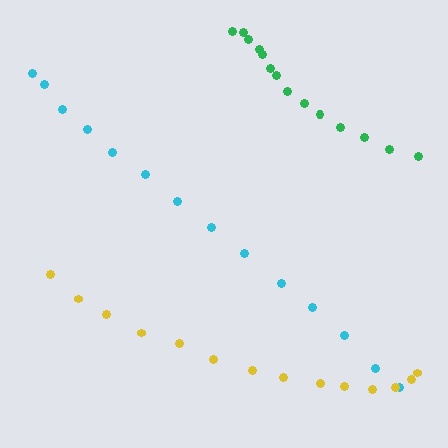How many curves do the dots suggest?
There are 3 distinct paths.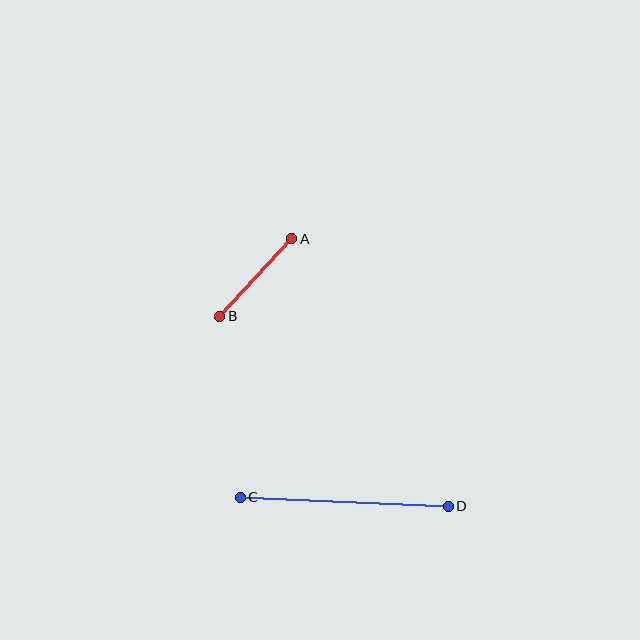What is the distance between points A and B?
The distance is approximately 106 pixels.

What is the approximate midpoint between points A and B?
The midpoint is at approximately (256, 277) pixels.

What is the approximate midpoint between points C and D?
The midpoint is at approximately (344, 502) pixels.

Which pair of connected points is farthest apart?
Points C and D are farthest apart.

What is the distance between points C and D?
The distance is approximately 208 pixels.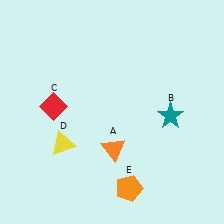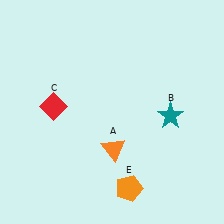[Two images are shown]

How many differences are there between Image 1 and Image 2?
There is 1 difference between the two images.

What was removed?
The yellow triangle (D) was removed in Image 2.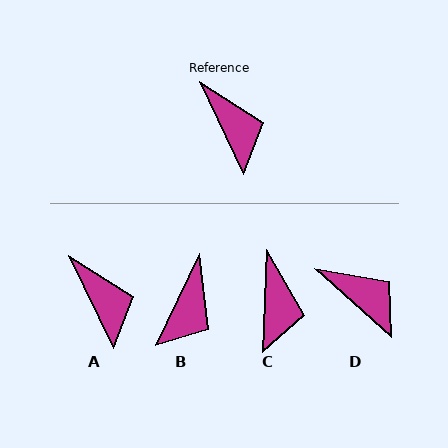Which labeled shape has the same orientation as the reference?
A.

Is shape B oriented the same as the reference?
No, it is off by about 51 degrees.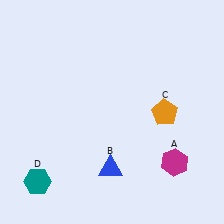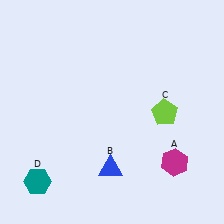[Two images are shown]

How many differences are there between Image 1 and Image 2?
There is 1 difference between the two images.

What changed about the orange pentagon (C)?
In Image 1, C is orange. In Image 2, it changed to lime.